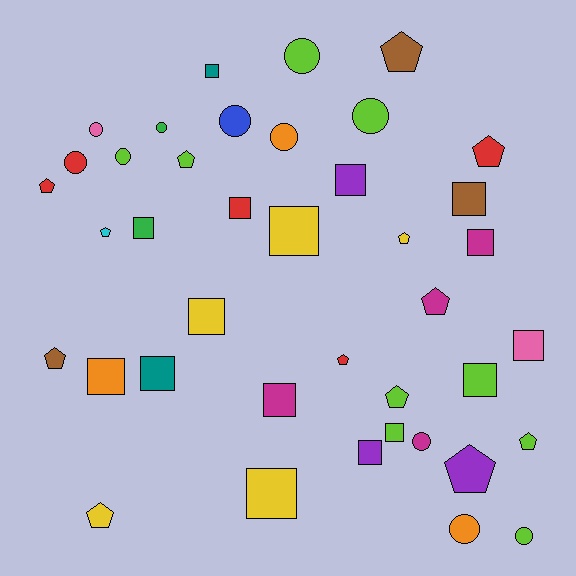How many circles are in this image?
There are 11 circles.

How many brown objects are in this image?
There are 3 brown objects.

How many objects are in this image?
There are 40 objects.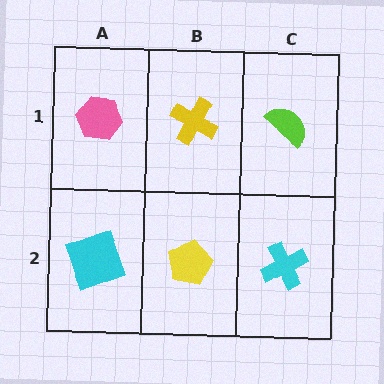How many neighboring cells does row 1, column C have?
2.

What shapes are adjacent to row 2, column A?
A pink hexagon (row 1, column A), a yellow pentagon (row 2, column B).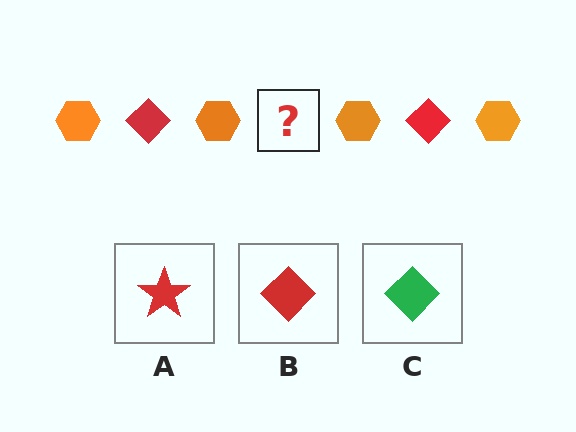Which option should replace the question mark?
Option B.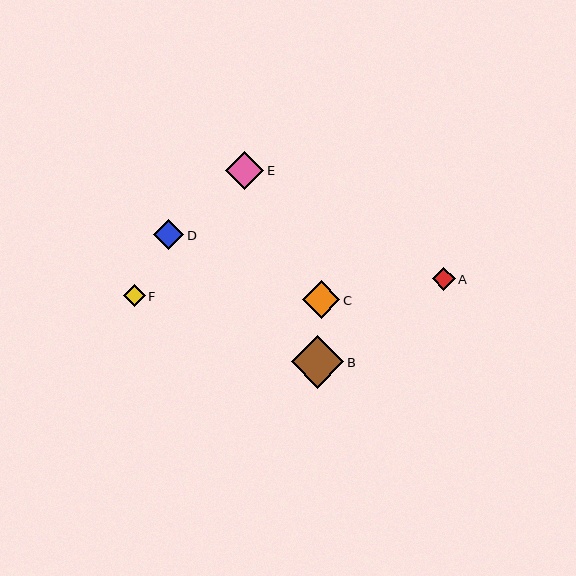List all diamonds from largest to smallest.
From largest to smallest: B, C, E, D, A, F.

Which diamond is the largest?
Diamond B is the largest with a size of approximately 52 pixels.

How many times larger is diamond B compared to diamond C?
Diamond B is approximately 1.4 times the size of diamond C.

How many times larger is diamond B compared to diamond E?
Diamond B is approximately 1.4 times the size of diamond E.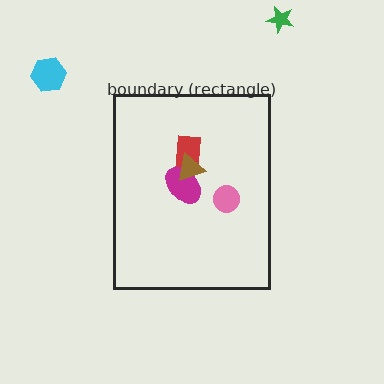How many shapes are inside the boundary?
4 inside, 2 outside.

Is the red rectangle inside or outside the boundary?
Inside.